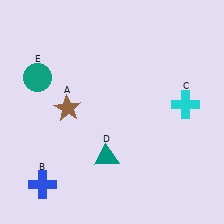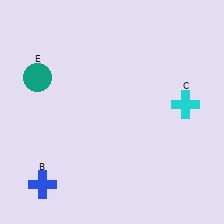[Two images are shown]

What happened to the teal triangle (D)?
The teal triangle (D) was removed in Image 2. It was in the bottom-left area of Image 1.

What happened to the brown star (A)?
The brown star (A) was removed in Image 2. It was in the top-left area of Image 1.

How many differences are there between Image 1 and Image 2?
There are 2 differences between the two images.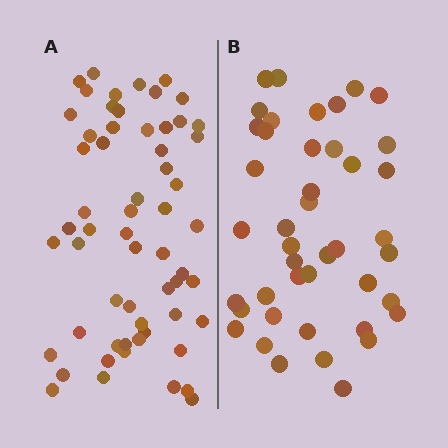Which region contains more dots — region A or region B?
Region A (the left region) has more dots.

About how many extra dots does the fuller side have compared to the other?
Region A has approximately 15 more dots than region B.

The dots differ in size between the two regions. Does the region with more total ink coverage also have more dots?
No. Region B has more total ink coverage because its dots are larger, but region A actually contains more individual dots. Total area can be misleading — the number of items is what matters here.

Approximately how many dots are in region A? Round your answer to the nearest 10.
About 60 dots. (The exact count is 59, which rounds to 60.)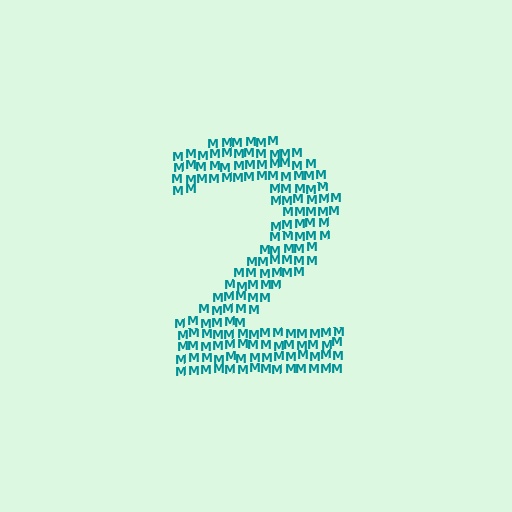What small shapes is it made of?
It is made of small letter M's.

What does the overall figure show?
The overall figure shows the digit 2.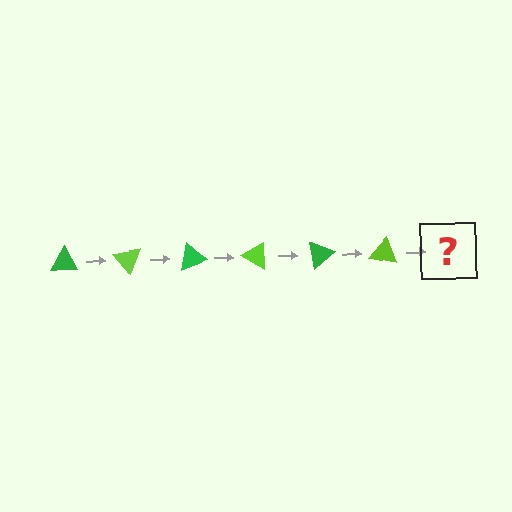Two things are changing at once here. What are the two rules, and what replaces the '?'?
The two rules are that it rotates 50 degrees each step and the color cycles through green and lime. The '?' should be a green triangle, rotated 300 degrees from the start.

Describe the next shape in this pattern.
It should be a green triangle, rotated 300 degrees from the start.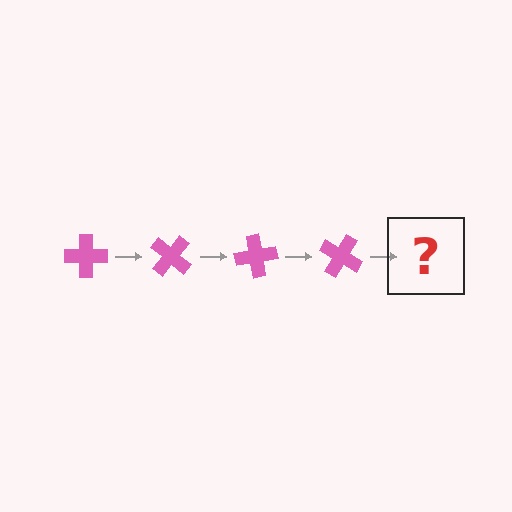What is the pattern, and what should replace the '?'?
The pattern is that the cross rotates 40 degrees each step. The '?' should be a pink cross rotated 160 degrees.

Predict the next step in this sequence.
The next step is a pink cross rotated 160 degrees.